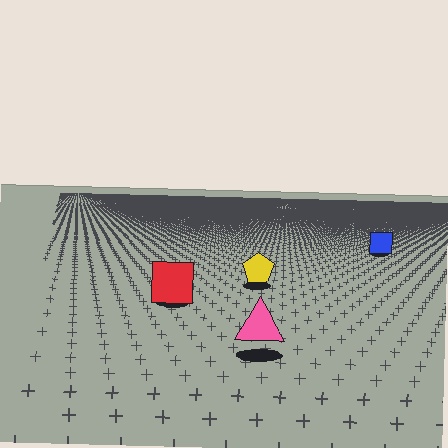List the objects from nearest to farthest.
From nearest to farthest: the pink triangle, the red square, the yellow pentagon, the blue square.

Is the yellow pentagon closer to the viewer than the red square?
No. The red square is closer — you can tell from the texture gradient: the ground texture is coarser near it.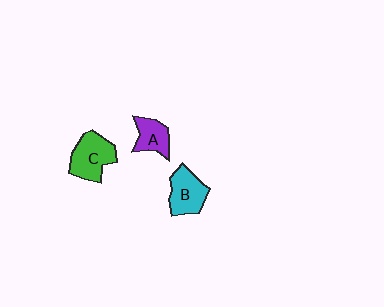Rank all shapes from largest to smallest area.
From largest to smallest: C (green), B (cyan), A (purple).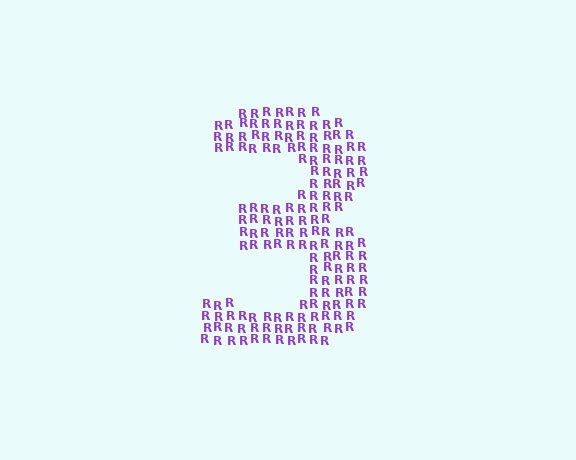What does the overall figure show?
The overall figure shows the digit 3.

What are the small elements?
The small elements are letter R's.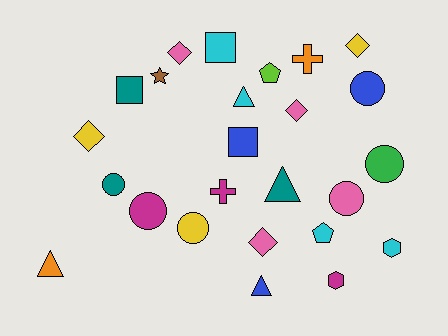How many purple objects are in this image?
There are no purple objects.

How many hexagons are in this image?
There are 2 hexagons.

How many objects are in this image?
There are 25 objects.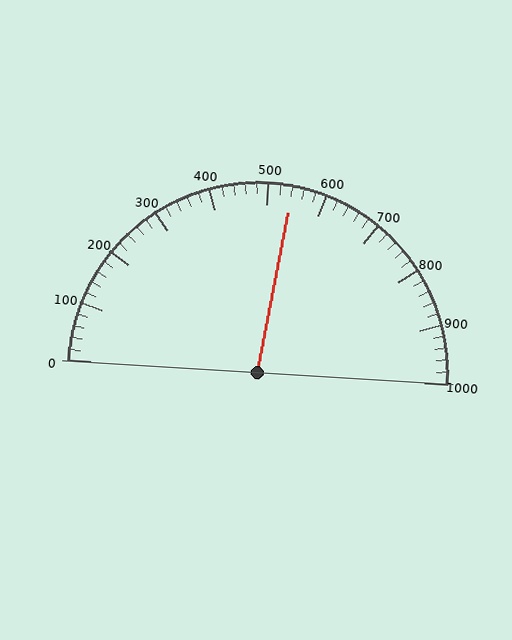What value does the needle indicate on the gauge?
The needle indicates approximately 540.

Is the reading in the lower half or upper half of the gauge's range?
The reading is in the upper half of the range (0 to 1000).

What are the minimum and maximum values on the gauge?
The gauge ranges from 0 to 1000.